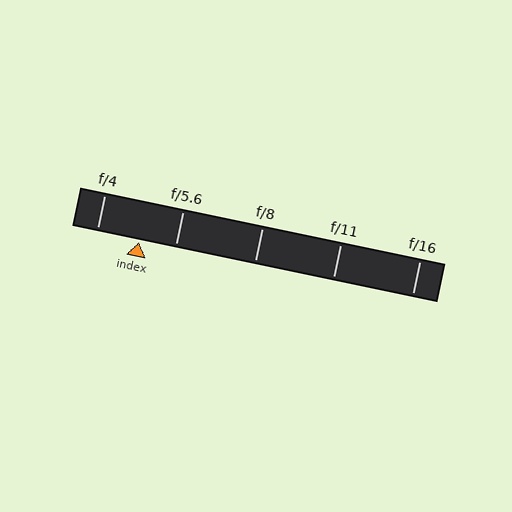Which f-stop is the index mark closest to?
The index mark is closest to f/5.6.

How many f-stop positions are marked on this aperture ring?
There are 5 f-stop positions marked.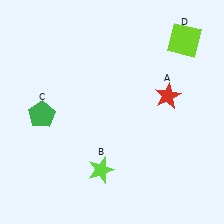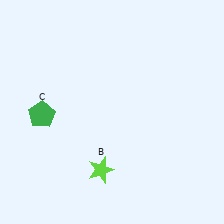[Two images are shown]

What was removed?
The lime square (D), the red star (A) were removed in Image 2.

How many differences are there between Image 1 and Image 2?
There are 2 differences between the two images.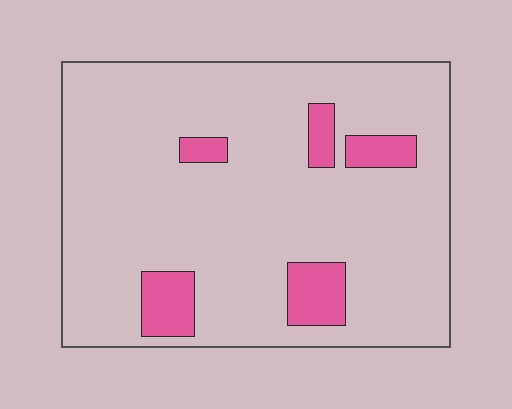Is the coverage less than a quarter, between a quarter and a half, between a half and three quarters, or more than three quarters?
Less than a quarter.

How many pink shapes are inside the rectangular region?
5.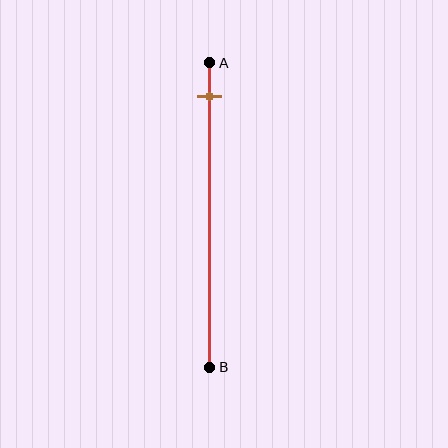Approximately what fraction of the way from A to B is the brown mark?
The brown mark is approximately 10% of the way from A to B.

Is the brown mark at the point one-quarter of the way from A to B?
No, the mark is at about 10% from A, not at the 25% one-quarter point.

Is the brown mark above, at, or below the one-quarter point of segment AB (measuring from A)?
The brown mark is above the one-quarter point of segment AB.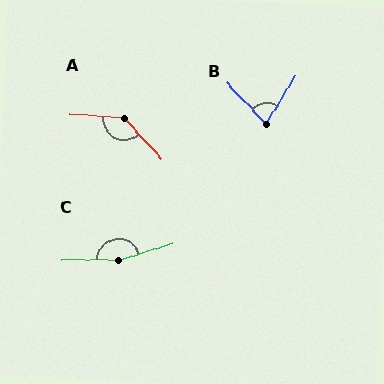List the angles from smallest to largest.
B (76°), A (136°), C (163°).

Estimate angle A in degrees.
Approximately 136 degrees.